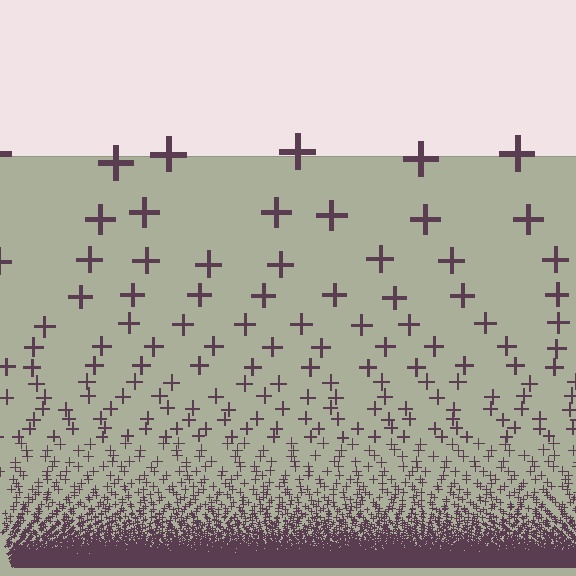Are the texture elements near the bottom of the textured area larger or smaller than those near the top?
Smaller. The gradient is inverted — elements near the bottom are smaller and denser.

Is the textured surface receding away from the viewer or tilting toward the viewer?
The surface appears to tilt toward the viewer. Texture elements get larger and sparser toward the top.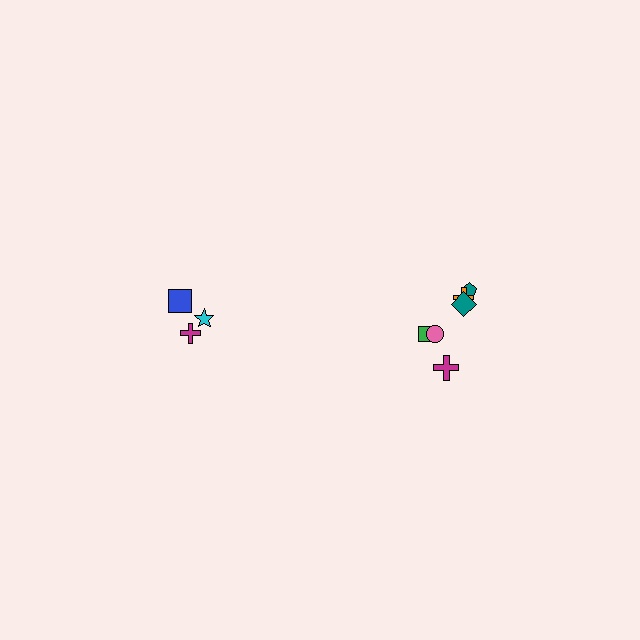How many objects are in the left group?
There are 3 objects.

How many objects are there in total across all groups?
There are 9 objects.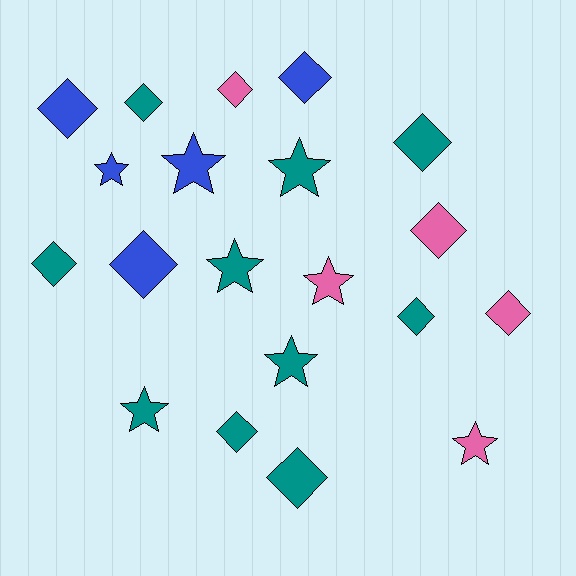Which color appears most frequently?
Teal, with 10 objects.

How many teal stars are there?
There are 4 teal stars.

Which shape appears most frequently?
Diamond, with 12 objects.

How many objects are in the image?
There are 20 objects.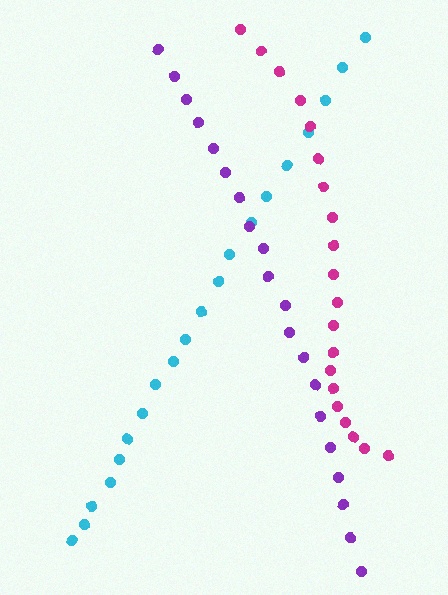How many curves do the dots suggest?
There are 3 distinct paths.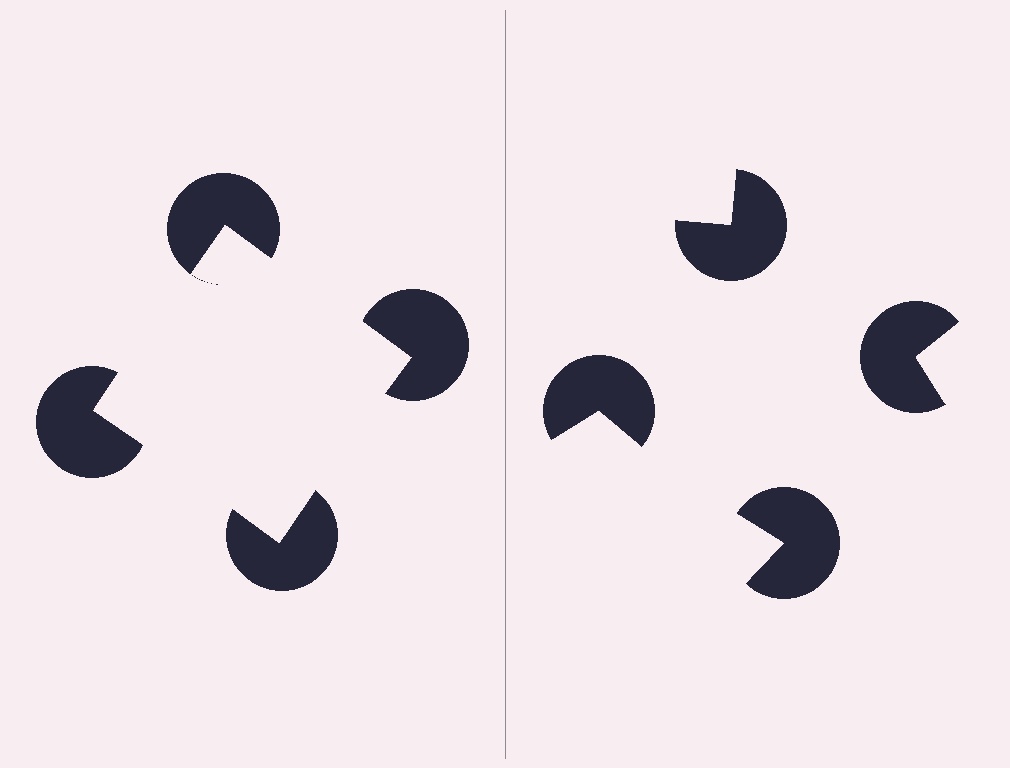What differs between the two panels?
The pac-man discs are positioned identically on both sides; only the wedge orientations differ. On the left they align to a square; on the right they are misaligned.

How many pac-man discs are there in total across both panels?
8 — 4 on each side.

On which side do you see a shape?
An illusory square appears on the left side. On the right side the wedge cuts are rotated, so no coherent shape forms.